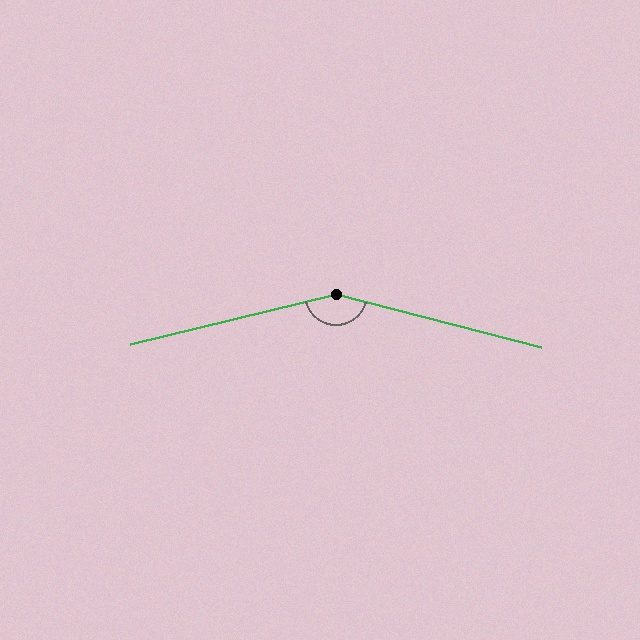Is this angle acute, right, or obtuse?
It is obtuse.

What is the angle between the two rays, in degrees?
Approximately 152 degrees.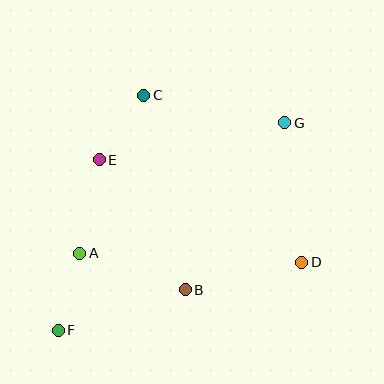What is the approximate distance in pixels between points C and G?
The distance between C and G is approximately 144 pixels.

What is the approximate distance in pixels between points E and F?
The distance between E and F is approximately 175 pixels.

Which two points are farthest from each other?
Points F and G are farthest from each other.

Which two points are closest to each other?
Points C and E are closest to each other.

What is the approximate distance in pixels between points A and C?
The distance between A and C is approximately 171 pixels.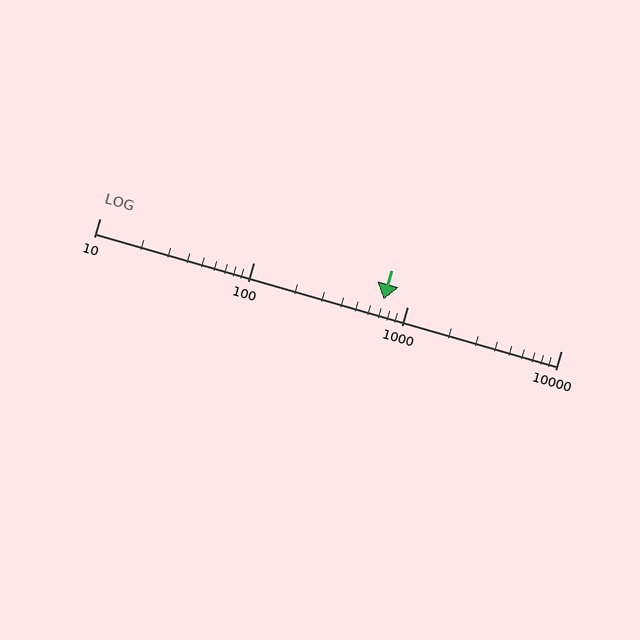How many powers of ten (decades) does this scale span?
The scale spans 3 decades, from 10 to 10000.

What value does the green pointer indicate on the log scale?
The pointer indicates approximately 700.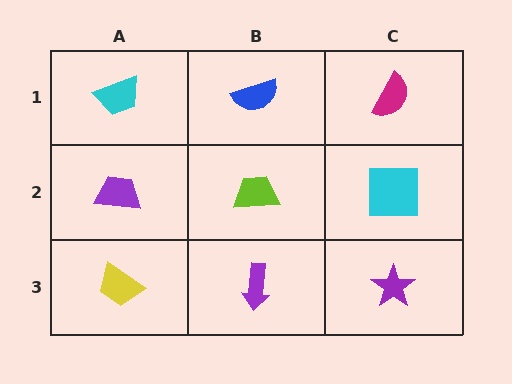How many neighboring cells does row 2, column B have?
4.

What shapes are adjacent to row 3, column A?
A purple trapezoid (row 2, column A), a purple arrow (row 3, column B).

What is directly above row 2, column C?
A magenta semicircle.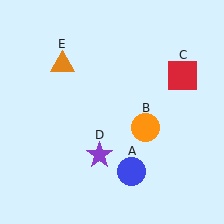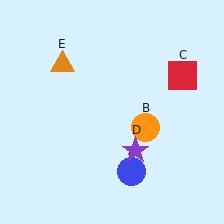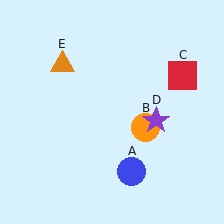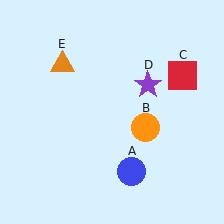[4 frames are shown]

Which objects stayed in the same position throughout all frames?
Blue circle (object A) and orange circle (object B) and red square (object C) and orange triangle (object E) remained stationary.